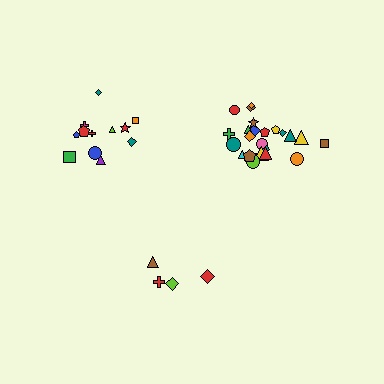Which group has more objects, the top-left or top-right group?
The top-right group.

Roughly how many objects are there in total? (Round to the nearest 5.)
Roughly 40 objects in total.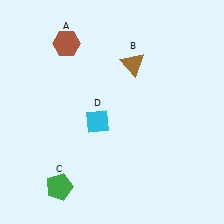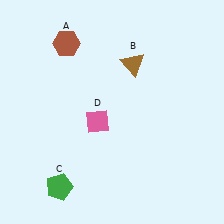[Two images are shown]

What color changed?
The diamond (D) changed from cyan in Image 1 to pink in Image 2.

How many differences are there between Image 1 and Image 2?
There is 1 difference between the two images.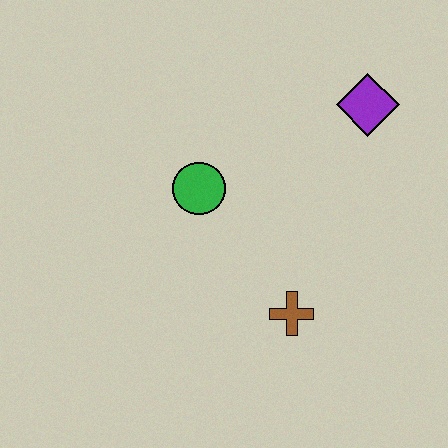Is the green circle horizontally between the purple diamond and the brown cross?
No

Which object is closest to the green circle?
The brown cross is closest to the green circle.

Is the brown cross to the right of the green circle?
Yes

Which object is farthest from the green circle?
The purple diamond is farthest from the green circle.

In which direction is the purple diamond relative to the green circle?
The purple diamond is to the right of the green circle.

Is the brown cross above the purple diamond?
No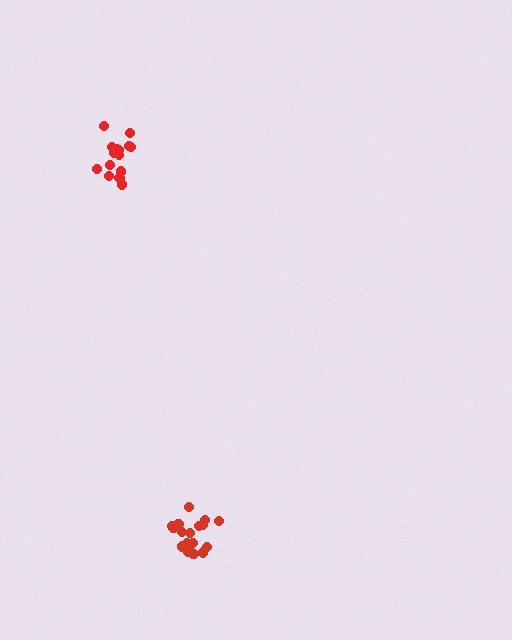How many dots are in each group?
Group 1: 18 dots, Group 2: 15 dots (33 total).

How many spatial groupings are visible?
There are 2 spatial groupings.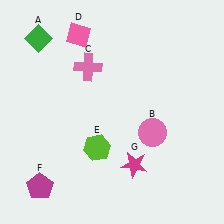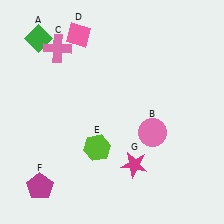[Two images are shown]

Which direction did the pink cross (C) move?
The pink cross (C) moved left.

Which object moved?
The pink cross (C) moved left.